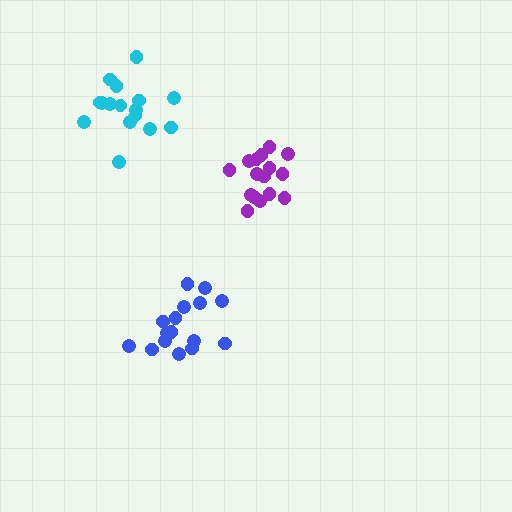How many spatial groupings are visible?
There are 3 spatial groupings.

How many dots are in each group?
Group 1: 16 dots, Group 2: 16 dots, Group 3: 16 dots (48 total).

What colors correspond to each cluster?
The clusters are colored: purple, blue, cyan.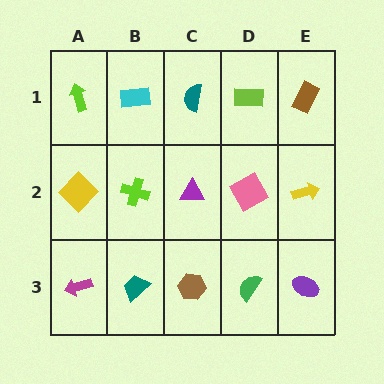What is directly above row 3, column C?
A purple triangle.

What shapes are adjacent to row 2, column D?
A lime rectangle (row 1, column D), a green semicircle (row 3, column D), a purple triangle (row 2, column C), a yellow arrow (row 2, column E).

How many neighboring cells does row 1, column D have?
3.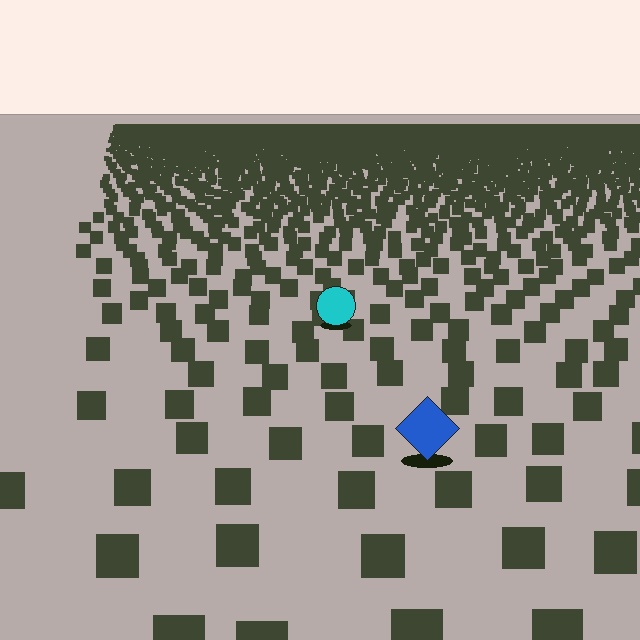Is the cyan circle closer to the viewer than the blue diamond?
No. The blue diamond is closer — you can tell from the texture gradient: the ground texture is coarser near it.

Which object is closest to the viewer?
The blue diamond is closest. The texture marks near it are larger and more spread out.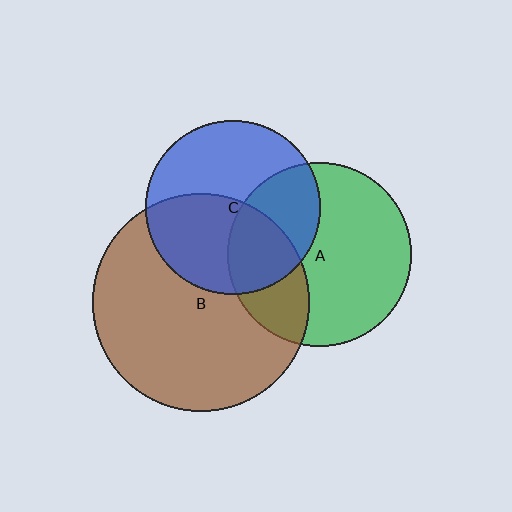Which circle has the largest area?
Circle B (brown).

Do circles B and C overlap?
Yes.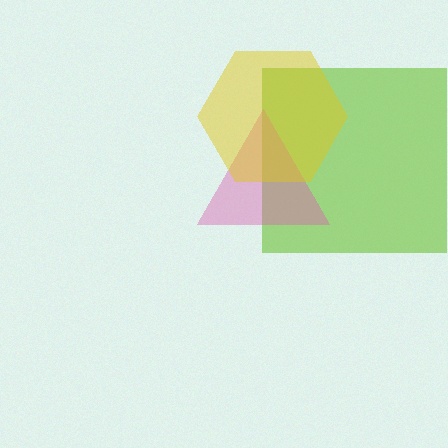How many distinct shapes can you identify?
There are 3 distinct shapes: a lime square, a pink triangle, a yellow hexagon.